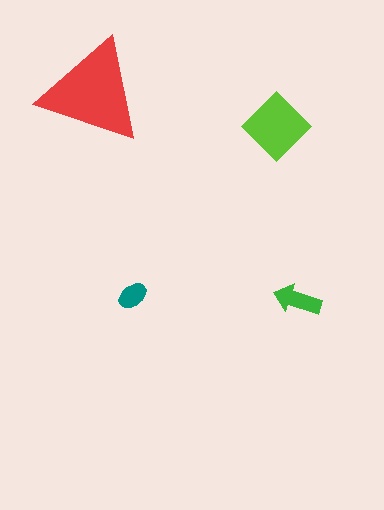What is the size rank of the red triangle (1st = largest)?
1st.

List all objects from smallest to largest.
The teal ellipse, the green arrow, the lime diamond, the red triangle.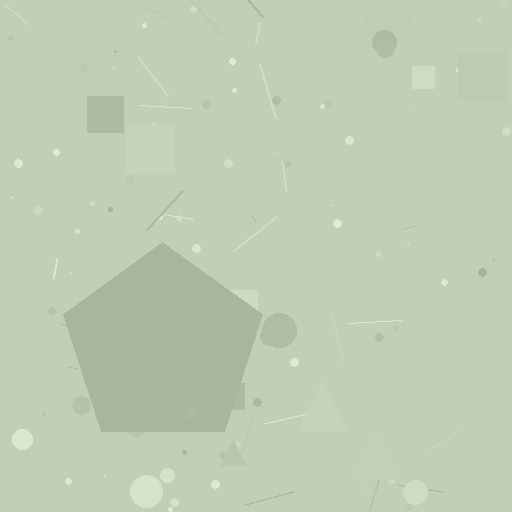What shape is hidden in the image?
A pentagon is hidden in the image.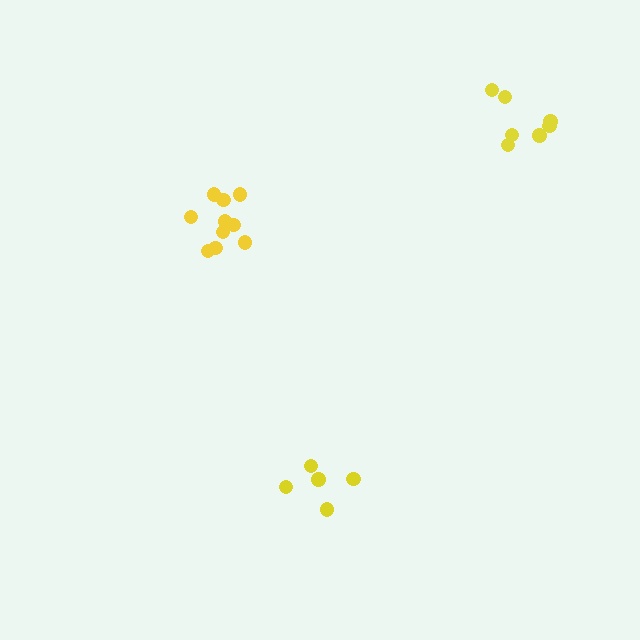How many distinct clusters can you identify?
There are 3 distinct clusters.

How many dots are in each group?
Group 1: 5 dots, Group 2: 10 dots, Group 3: 7 dots (22 total).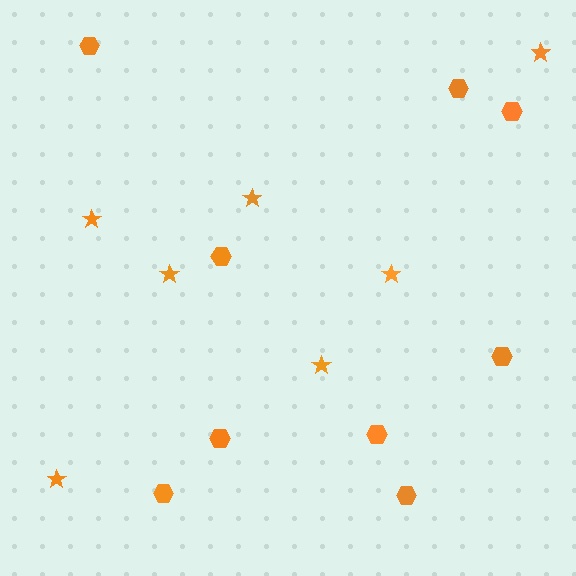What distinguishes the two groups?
There are 2 groups: one group of hexagons (9) and one group of stars (7).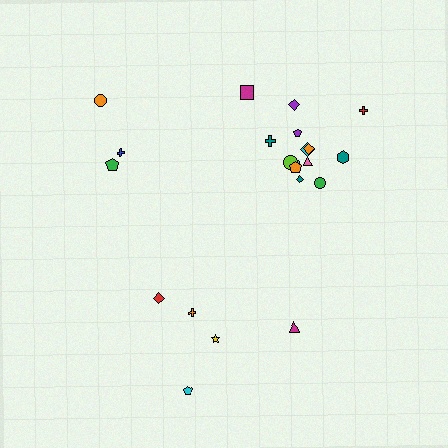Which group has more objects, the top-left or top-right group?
The top-right group.